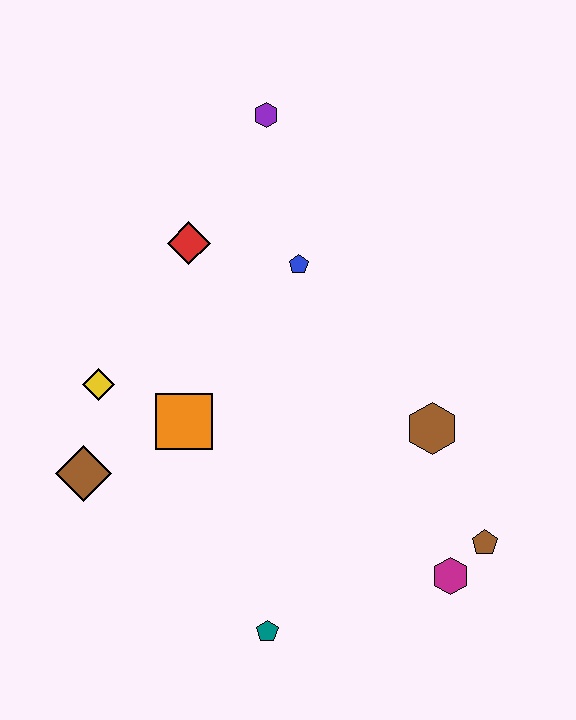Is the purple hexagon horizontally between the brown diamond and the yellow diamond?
No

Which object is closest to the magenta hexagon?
The brown pentagon is closest to the magenta hexagon.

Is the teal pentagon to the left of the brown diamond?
No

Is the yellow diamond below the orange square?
No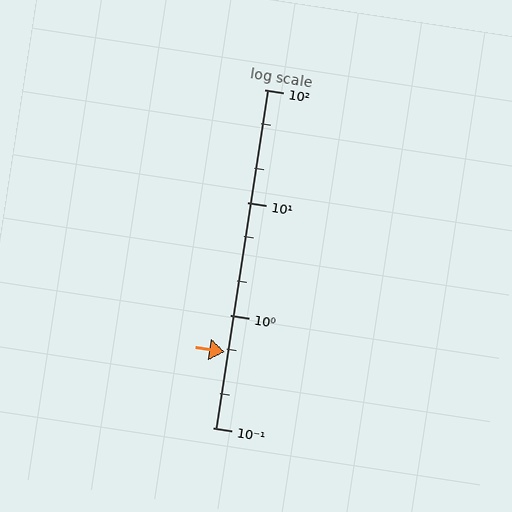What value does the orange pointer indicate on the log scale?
The pointer indicates approximately 0.47.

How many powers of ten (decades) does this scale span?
The scale spans 3 decades, from 0.1 to 100.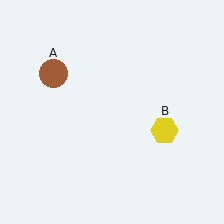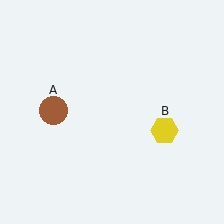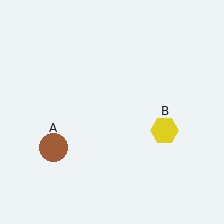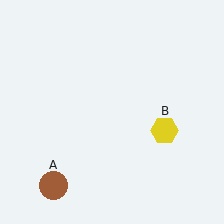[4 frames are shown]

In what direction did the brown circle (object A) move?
The brown circle (object A) moved down.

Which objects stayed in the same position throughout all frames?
Yellow hexagon (object B) remained stationary.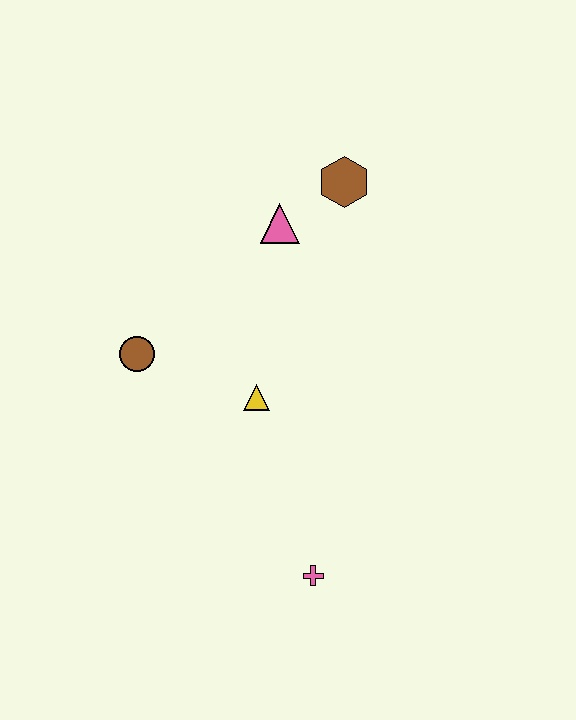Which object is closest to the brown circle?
The yellow triangle is closest to the brown circle.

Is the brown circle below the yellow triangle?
No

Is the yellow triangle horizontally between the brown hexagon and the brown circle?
Yes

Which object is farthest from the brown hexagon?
The pink cross is farthest from the brown hexagon.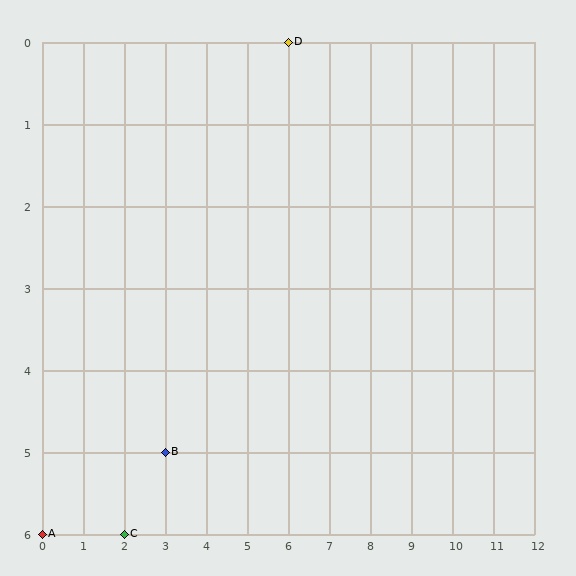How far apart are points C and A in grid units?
Points C and A are 2 columns apart.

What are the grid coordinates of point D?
Point D is at grid coordinates (6, 0).